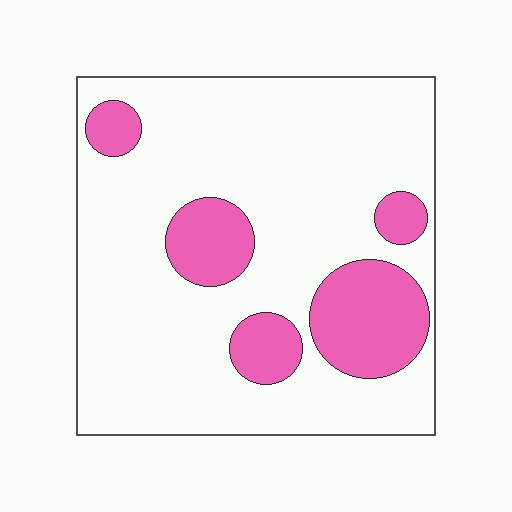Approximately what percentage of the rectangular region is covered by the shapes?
Approximately 20%.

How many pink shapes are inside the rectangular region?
5.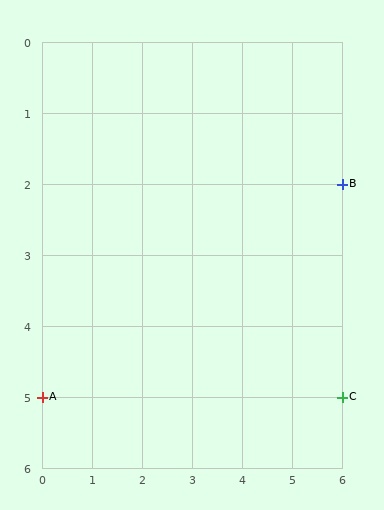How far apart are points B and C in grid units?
Points B and C are 3 rows apart.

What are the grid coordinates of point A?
Point A is at grid coordinates (0, 5).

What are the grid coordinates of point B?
Point B is at grid coordinates (6, 2).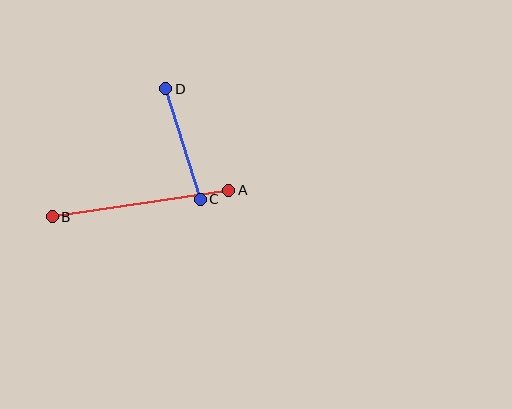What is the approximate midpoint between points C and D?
The midpoint is at approximately (183, 144) pixels.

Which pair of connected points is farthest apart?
Points A and B are farthest apart.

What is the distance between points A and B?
The distance is approximately 179 pixels.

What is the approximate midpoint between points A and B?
The midpoint is at approximately (141, 203) pixels.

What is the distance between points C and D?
The distance is approximately 116 pixels.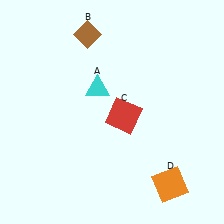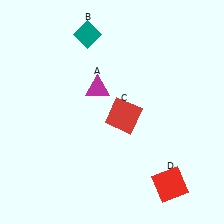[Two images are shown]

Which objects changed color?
A changed from cyan to magenta. B changed from brown to teal. D changed from orange to red.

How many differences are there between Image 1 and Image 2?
There are 3 differences between the two images.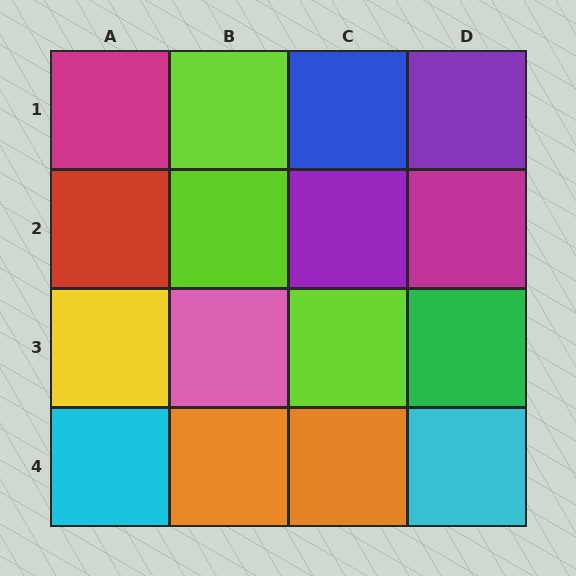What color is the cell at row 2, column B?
Lime.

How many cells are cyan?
2 cells are cyan.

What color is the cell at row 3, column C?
Lime.